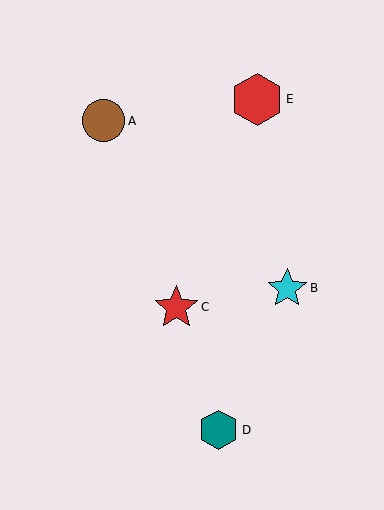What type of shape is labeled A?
Shape A is a brown circle.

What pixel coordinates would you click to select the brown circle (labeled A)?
Click at (104, 121) to select the brown circle A.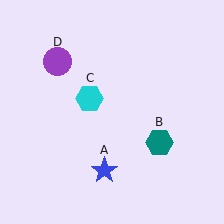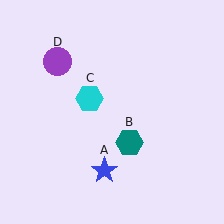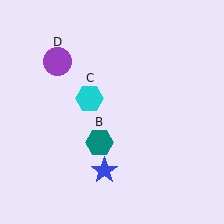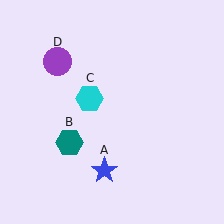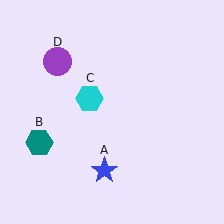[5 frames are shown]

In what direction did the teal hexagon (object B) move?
The teal hexagon (object B) moved left.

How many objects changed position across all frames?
1 object changed position: teal hexagon (object B).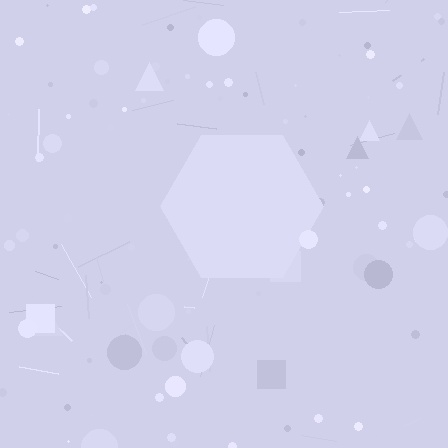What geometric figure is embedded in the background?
A hexagon is embedded in the background.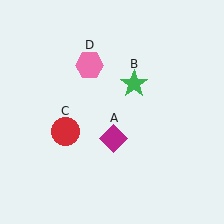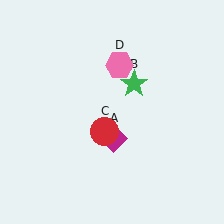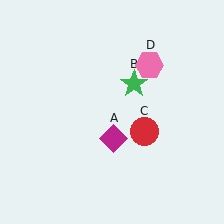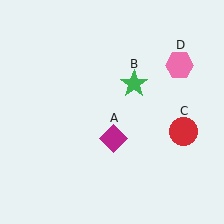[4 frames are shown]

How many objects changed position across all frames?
2 objects changed position: red circle (object C), pink hexagon (object D).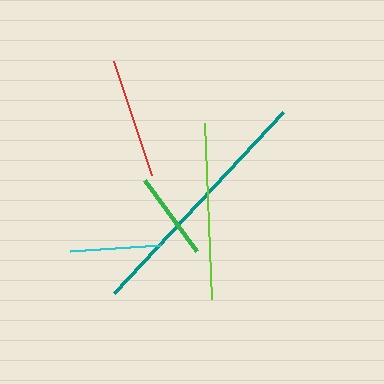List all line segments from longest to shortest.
From longest to shortest: teal, lime, red, cyan, green.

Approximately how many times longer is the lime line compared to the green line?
The lime line is approximately 2.0 times the length of the green line.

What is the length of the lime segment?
The lime segment is approximately 177 pixels long.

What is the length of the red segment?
The red segment is approximately 120 pixels long.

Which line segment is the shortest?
The green line is the shortest at approximately 88 pixels.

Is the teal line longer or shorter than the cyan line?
The teal line is longer than the cyan line.